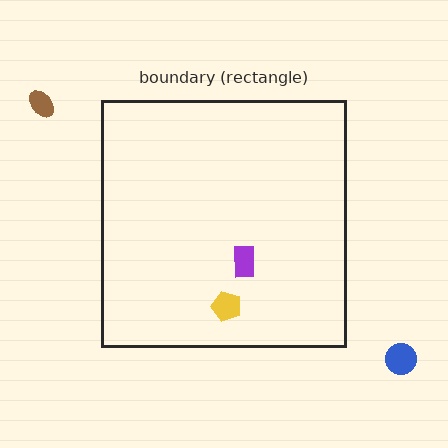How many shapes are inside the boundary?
2 inside, 2 outside.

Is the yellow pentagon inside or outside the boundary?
Inside.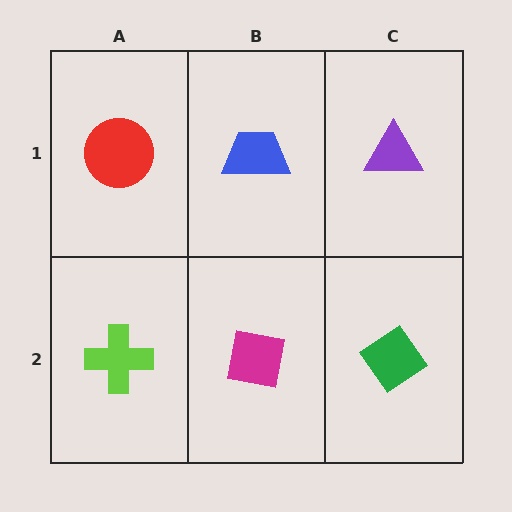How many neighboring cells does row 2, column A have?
2.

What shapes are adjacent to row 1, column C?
A green diamond (row 2, column C), a blue trapezoid (row 1, column B).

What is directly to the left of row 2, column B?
A lime cross.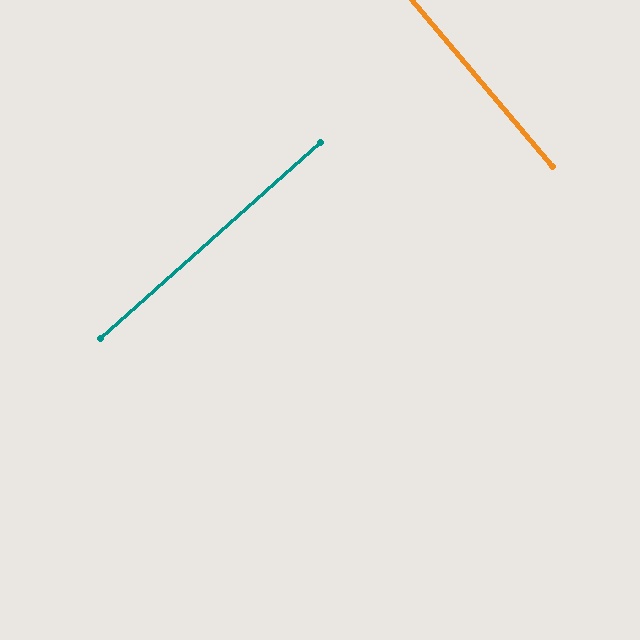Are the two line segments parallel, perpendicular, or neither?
Perpendicular — they meet at approximately 88°.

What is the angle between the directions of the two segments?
Approximately 88 degrees.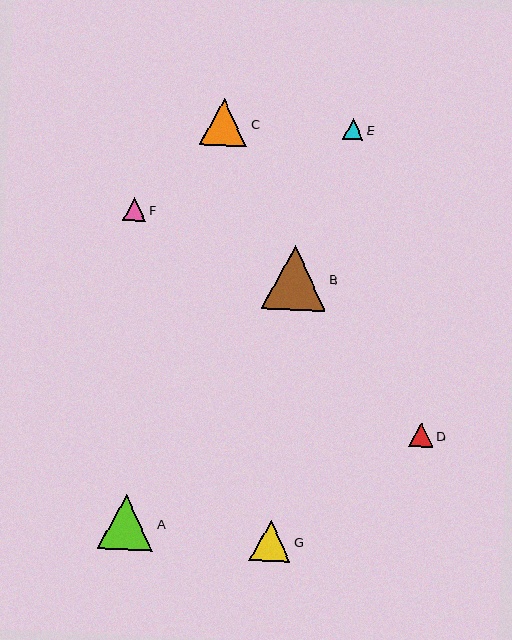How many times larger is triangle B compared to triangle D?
Triangle B is approximately 2.6 times the size of triangle D.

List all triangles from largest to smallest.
From largest to smallest: B, A, C, G, D, F, E.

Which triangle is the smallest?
Triangle E is the smallest with a size of approximately 21 pixels.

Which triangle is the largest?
Triangle B is the largest with a size of approximately 64 pixels.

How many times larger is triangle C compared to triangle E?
Triangle C is approximately 2.3 times the size of triangle E.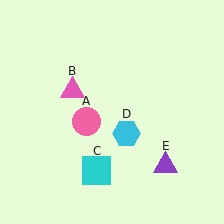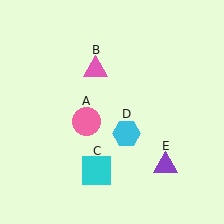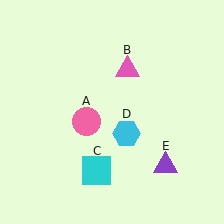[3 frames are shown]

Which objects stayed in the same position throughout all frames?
Pink circle (object A) and cyan square (object C) and cyan hexagon (object D) and purple triangle (object E) remained stationary.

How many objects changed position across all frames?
1 object changed position: pink triangle (object B).